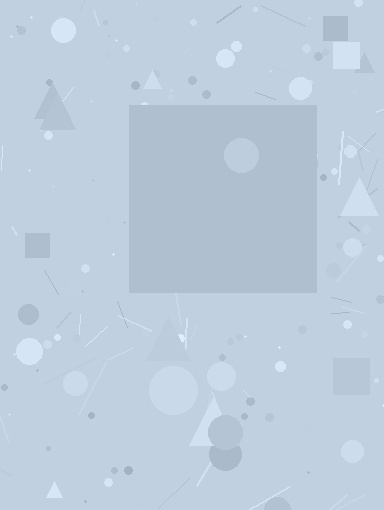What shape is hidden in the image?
A square is hidden in the image.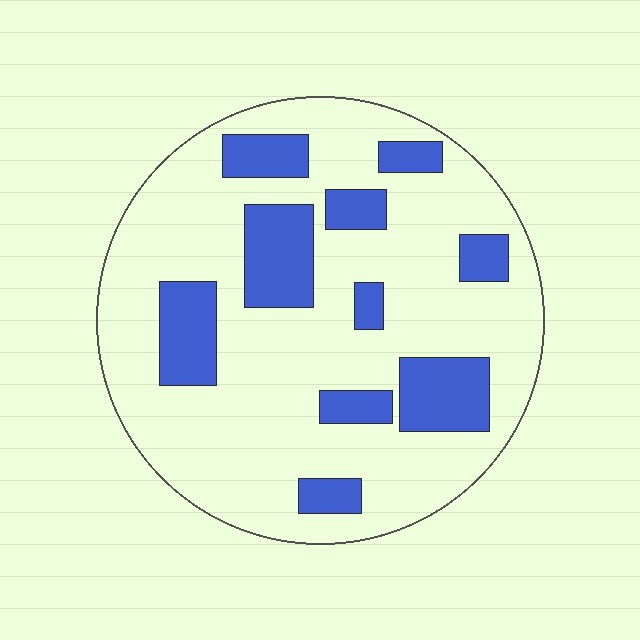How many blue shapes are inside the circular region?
10.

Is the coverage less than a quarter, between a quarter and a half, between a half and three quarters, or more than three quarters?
Less than a quarter.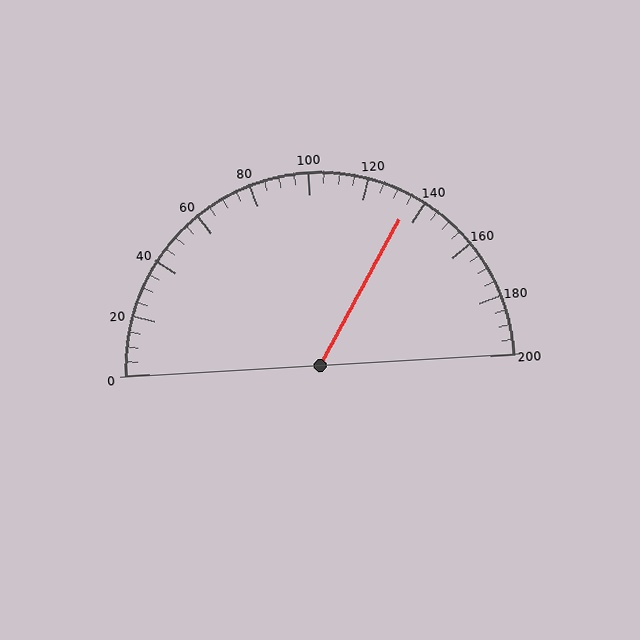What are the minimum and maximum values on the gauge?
The gauge ranges from 0 to 200.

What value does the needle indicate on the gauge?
The needle indicates approximately 135.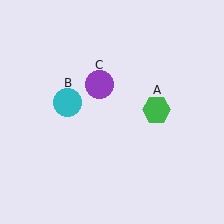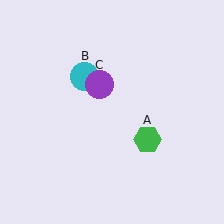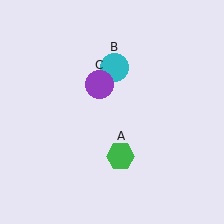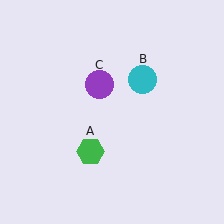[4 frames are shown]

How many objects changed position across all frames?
2 objects changed position: green hexagon (object A), cyan circle (object B).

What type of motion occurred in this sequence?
The green hexagon (object A), cyan circle (object B) rotated clockwise around the center of the scene.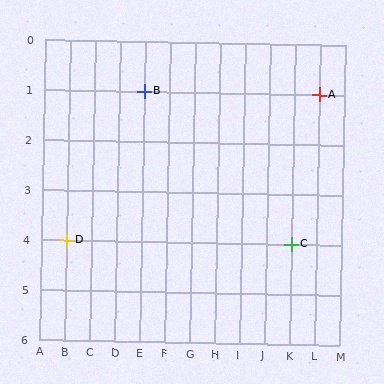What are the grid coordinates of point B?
Point B is at grid coordinates (E, 1).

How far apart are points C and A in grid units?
Points C and A are 1 column and 3 rows apart (about 3.2 grid units diagonally).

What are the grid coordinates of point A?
Point A is at grid coordinates (L, 1).